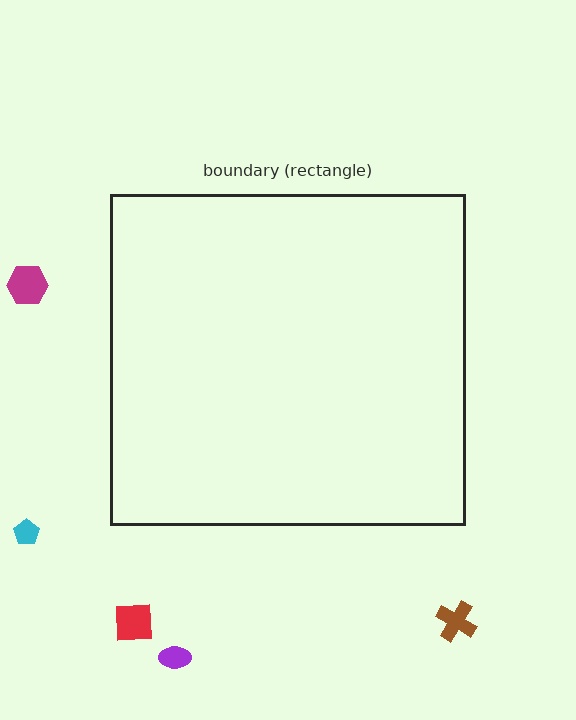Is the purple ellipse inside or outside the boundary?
Outside.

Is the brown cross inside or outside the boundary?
Outside.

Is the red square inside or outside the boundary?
Outside.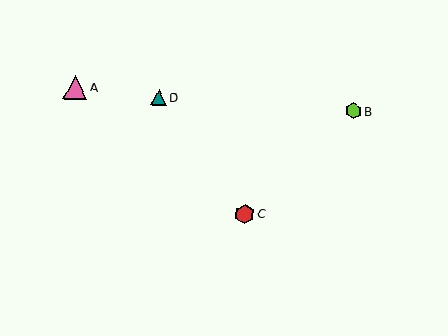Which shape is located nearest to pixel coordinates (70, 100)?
The pink triangle (labeled A) at (75, 87) is nearest to that location.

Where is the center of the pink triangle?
The center of the pink triangle is at (75, 87).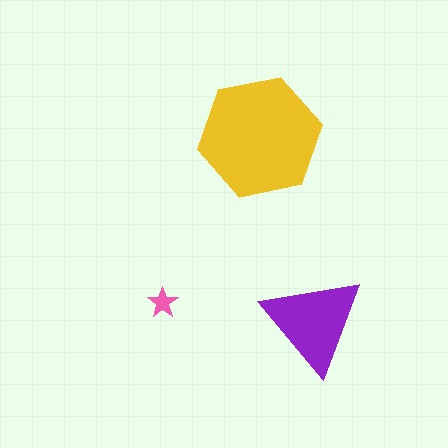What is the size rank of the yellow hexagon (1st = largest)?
1st.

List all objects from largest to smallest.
The yellow hexagon, the purple triangle, the pink star.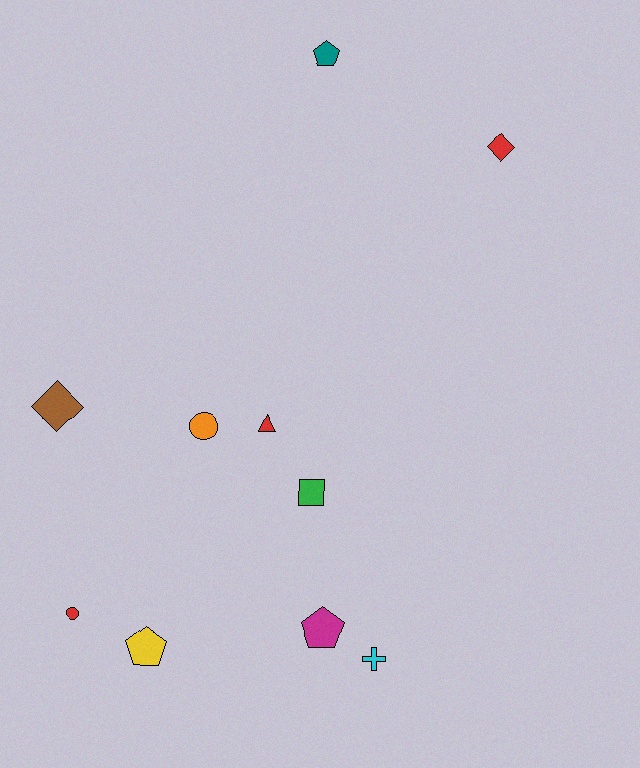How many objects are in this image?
There are 10 objects.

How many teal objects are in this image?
There is 1 teal object.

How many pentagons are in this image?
There are 3 pentagons.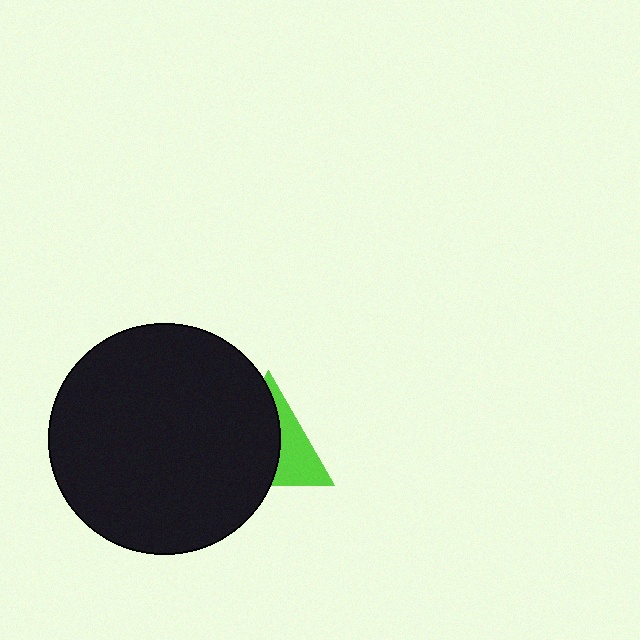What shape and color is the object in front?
The object in front is a black circle.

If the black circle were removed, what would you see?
You would see the complete lime triangle.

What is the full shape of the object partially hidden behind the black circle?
The partially hidden object is a lime triangle.